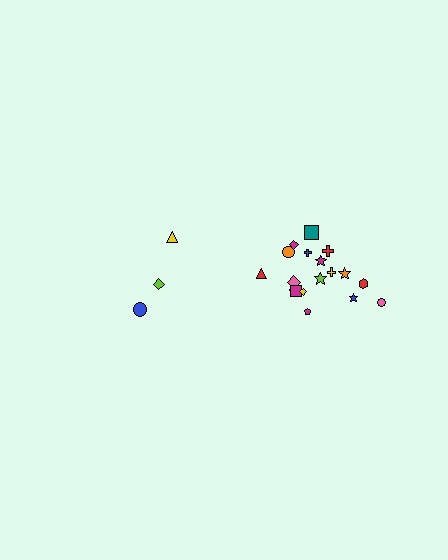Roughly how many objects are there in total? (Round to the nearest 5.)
Roughly 20 objects in total.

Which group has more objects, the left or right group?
The right group.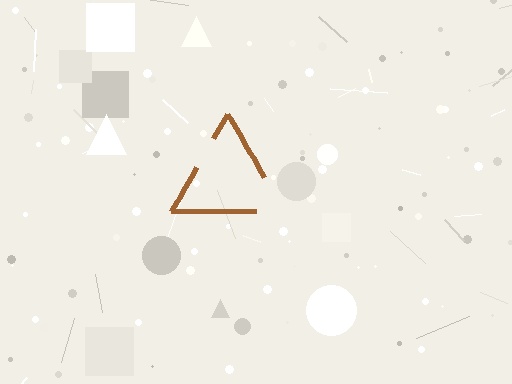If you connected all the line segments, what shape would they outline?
They would outline a triangle.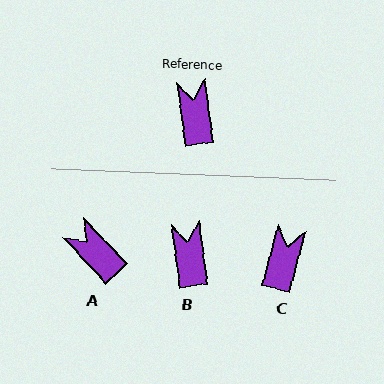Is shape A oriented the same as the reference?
No, it is off by about 35 degrees.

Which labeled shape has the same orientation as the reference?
B.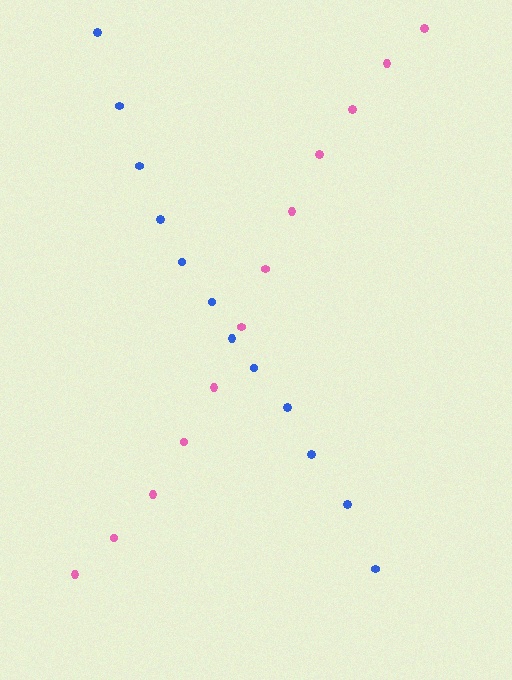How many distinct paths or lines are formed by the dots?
There are 2 distinct paths.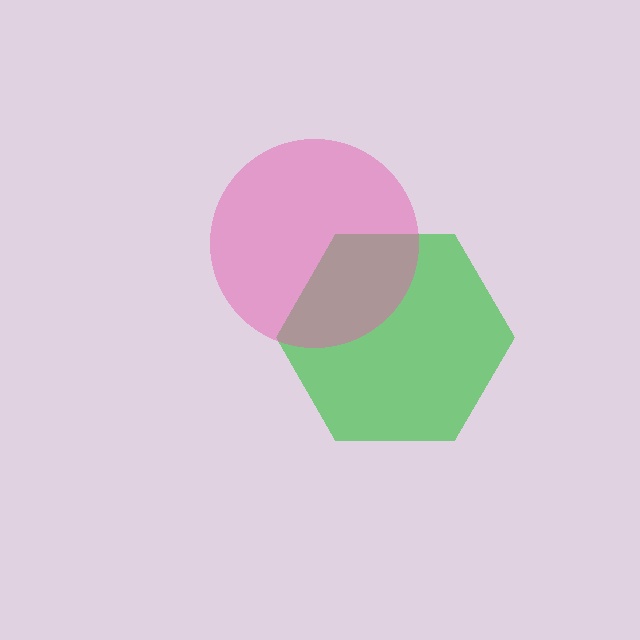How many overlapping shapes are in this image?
There are 2 overlapping shapes in the image.